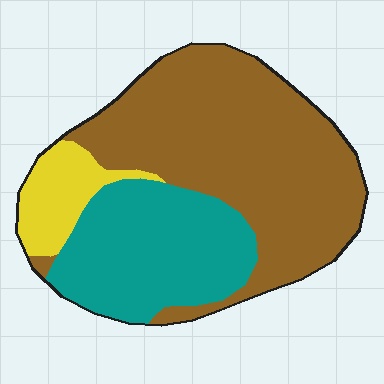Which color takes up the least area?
Yellow, at roughly 10%.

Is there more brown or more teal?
Brown.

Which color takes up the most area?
Brown, at roughly 60%.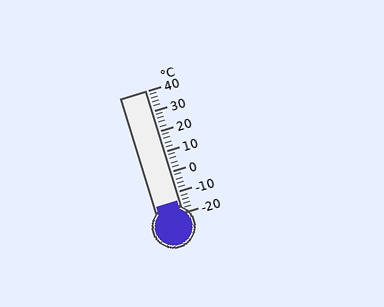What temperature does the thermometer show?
The thermometer shows approximately -14°C.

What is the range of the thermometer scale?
The thermometer scale ranges from -20°C to 40°C.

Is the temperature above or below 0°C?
The temperature is below 0°C.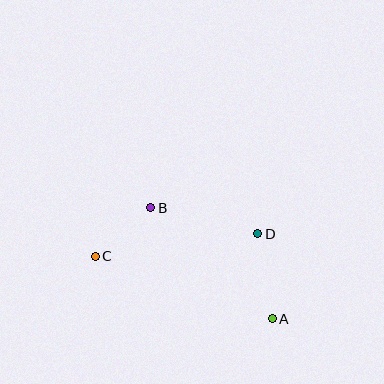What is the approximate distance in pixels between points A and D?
The distance between A and D is approximately 86 pixels.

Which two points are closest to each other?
Points B and C are closest to each other.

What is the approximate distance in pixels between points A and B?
The distance between A and B is approximately 165 pixels.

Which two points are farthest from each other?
Points A and C are farthest from each other.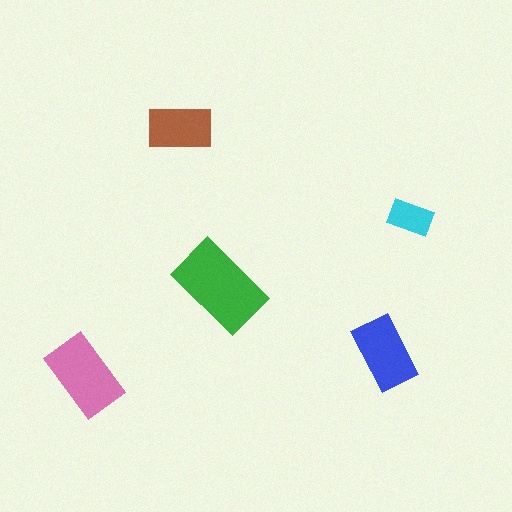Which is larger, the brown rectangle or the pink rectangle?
The pink one.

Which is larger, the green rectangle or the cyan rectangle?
The green one.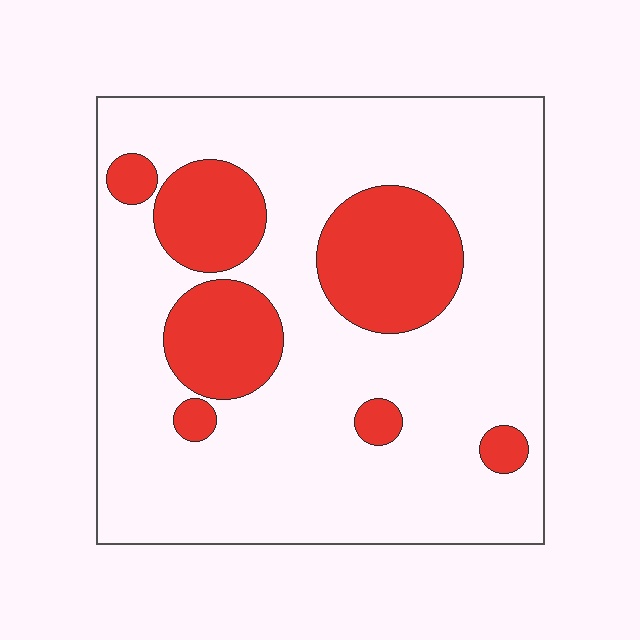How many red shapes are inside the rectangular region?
7.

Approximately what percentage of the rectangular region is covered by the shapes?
Approximately 25%.